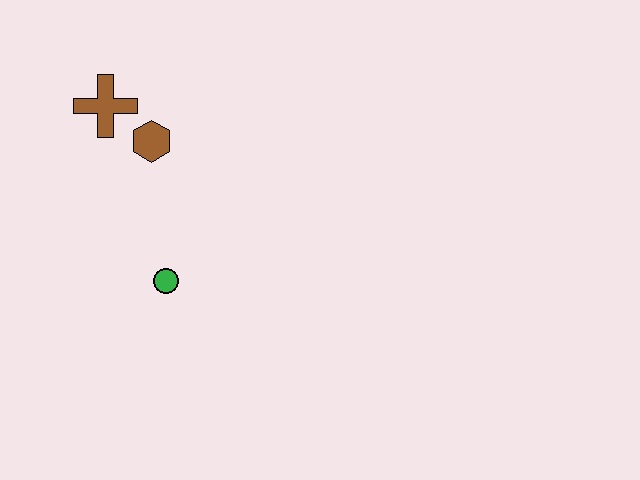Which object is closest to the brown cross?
The brown hexagon is closest to the brown cross.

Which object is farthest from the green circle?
The brown cross is farthest from the green circle.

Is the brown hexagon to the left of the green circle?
Yes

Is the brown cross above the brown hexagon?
Yes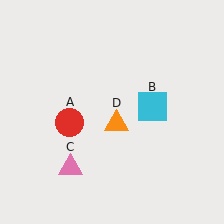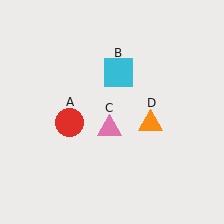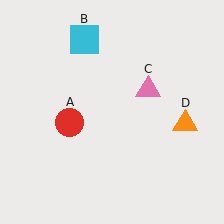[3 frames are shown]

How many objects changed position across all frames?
3 objects changed position: cyan square (object B), pink triangle (object C), orange triangle (object D).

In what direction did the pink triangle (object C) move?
The pink triangle (object C) moved up and to the right.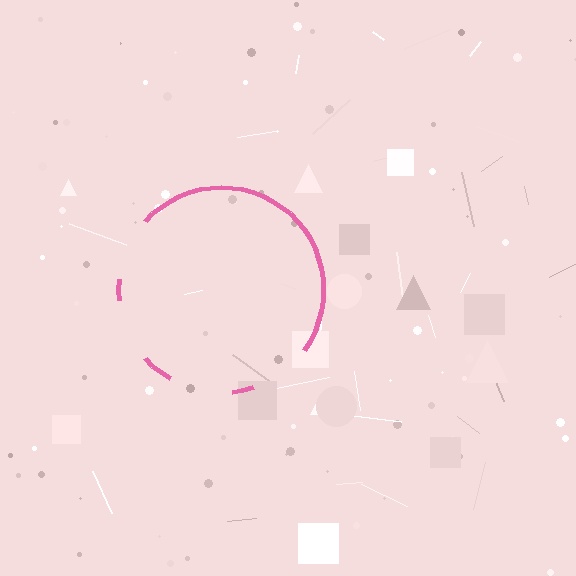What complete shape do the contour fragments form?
The contour fragments form a circle.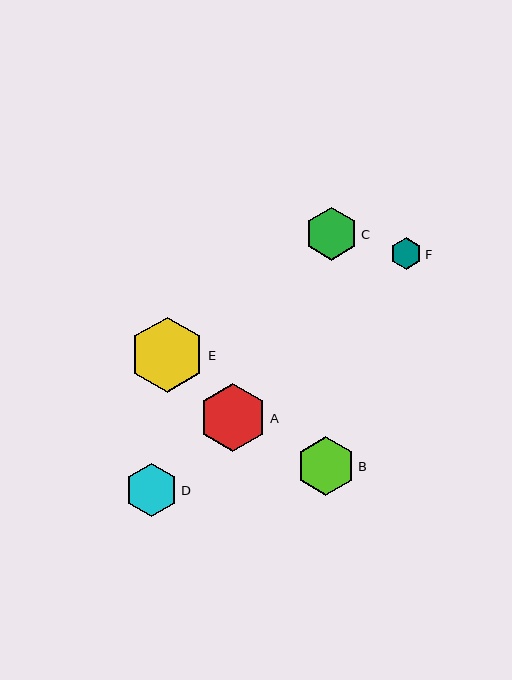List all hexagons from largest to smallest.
From largest to smallest: E, A, B, C, D, F.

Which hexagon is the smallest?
Hexagon F is the smallest with a size of approximately 32 pixels.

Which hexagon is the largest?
Hexagon E is the largest with a size of approximately 75 pixels.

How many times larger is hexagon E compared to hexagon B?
Hexagon E is approximately 1.3 times the size of hexagon B.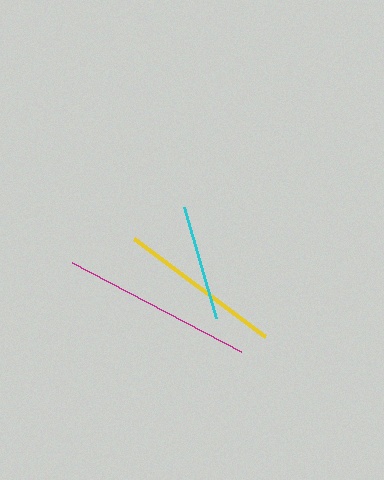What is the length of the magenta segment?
The magenta segment is approximately 191 pixels long.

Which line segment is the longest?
The magenta line is the longest at approximately 191 pixels.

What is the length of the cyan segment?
The cyan segment is approximately 116 pixels long.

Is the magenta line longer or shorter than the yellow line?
The magenta line is longer than the yellow line.